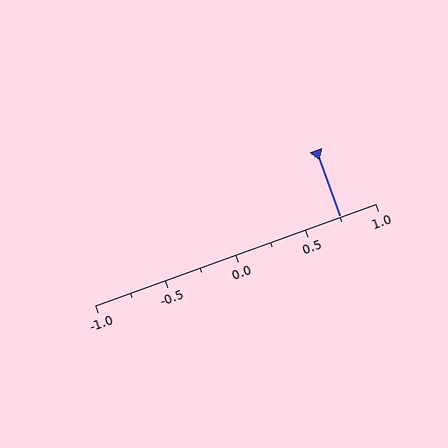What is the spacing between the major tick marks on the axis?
The major ticks are spaced 0.5 apart.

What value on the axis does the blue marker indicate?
The marker indicates approximately 0.75.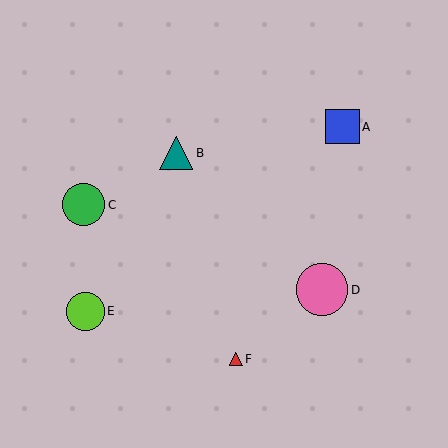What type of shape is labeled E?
Shape E is a lime circle.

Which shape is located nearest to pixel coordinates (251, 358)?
The red triangle (labeled F) at (236, 359) is nearest to that location.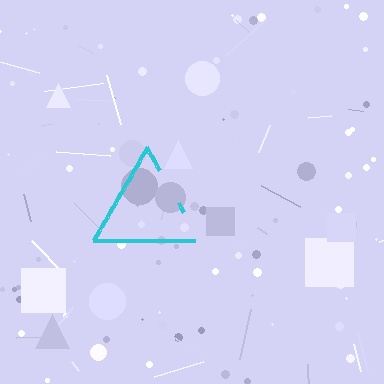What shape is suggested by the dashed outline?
The dashed outline suggests a triangle.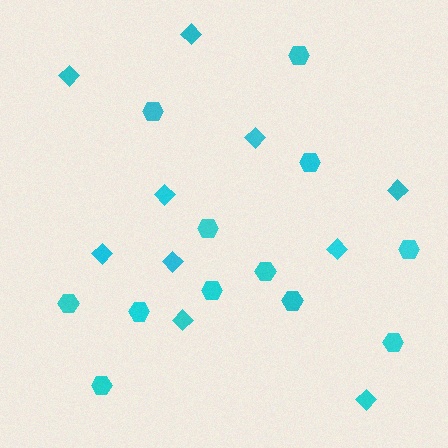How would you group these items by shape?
There are 2 groups: one group of hexagons (12) and one group of diamonds (10).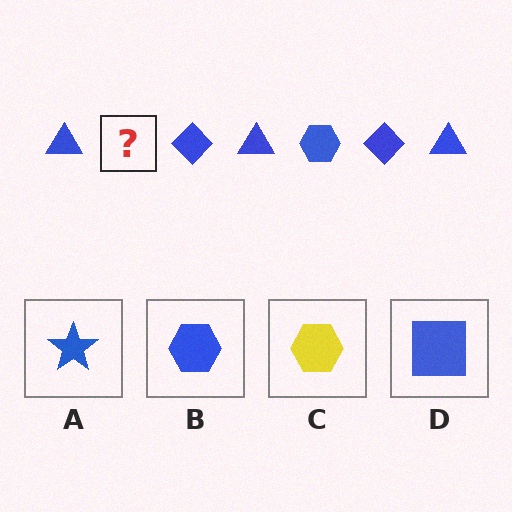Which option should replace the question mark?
Option B.